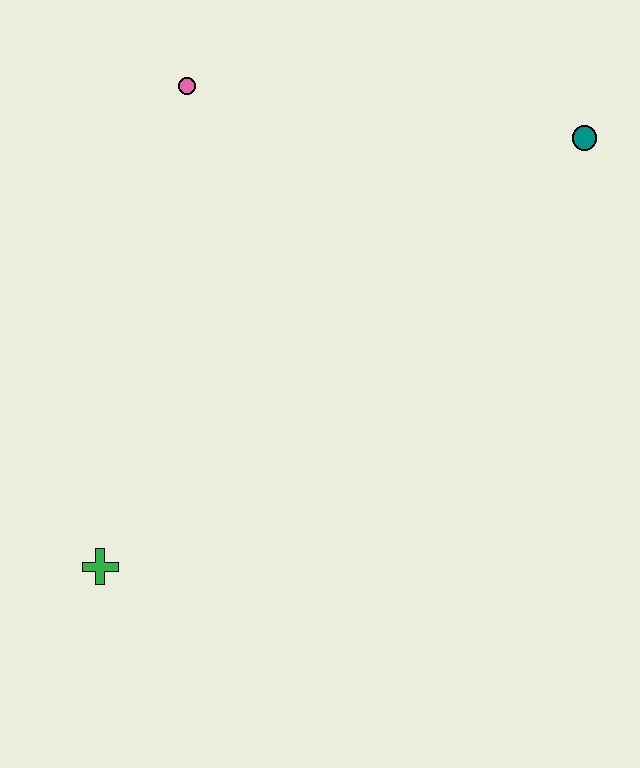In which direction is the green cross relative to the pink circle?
The green cross is below the pink circle.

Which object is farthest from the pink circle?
The green cross is farthest from the pink circle.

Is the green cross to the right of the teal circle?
No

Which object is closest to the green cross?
The pink circle is closest to the green cross.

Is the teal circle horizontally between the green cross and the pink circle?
No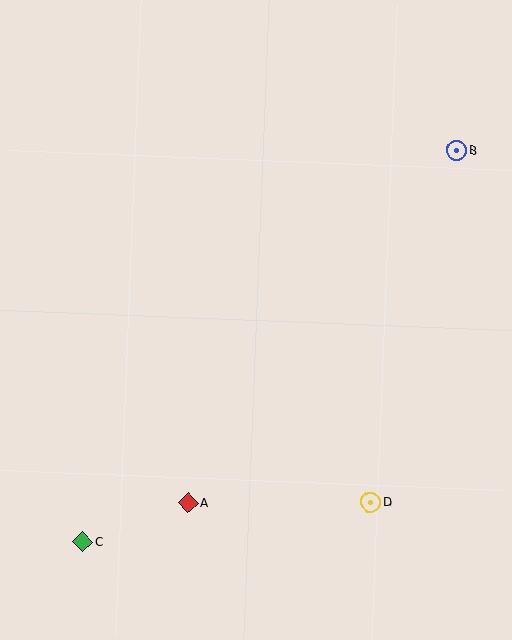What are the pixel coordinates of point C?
Point C is at (83, 542).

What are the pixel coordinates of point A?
Point A is at (188, 503).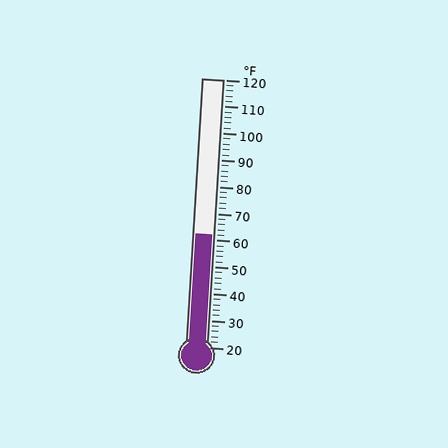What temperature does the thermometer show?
The thermometer shows approximately 62°F.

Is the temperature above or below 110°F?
The temperature is below 110°F.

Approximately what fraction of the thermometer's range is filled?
The thermometer is filled to approximately 40% of its range.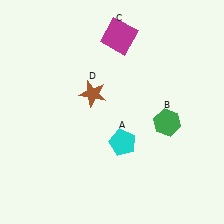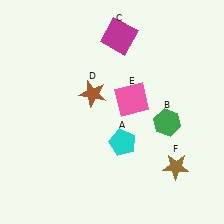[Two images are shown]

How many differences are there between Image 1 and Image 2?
There are 2 differences between the two images.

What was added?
A pink square (E), a brown star (F) were added in Image 2.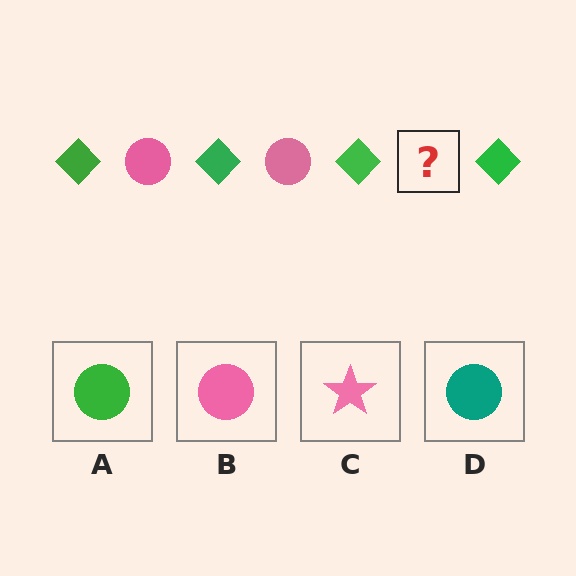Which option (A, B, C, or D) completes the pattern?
B.